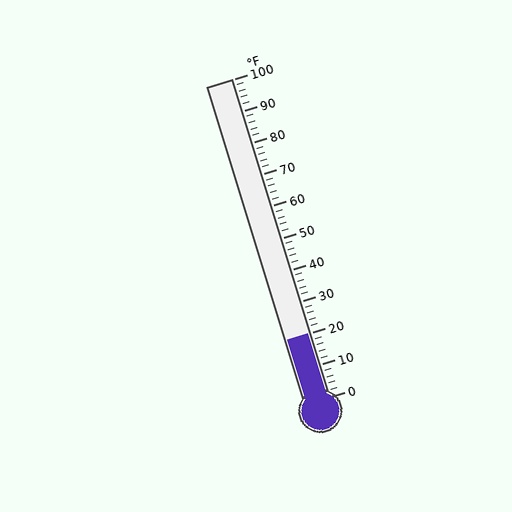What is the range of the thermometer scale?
The thermometer scale ranges from 0°F to 100°F.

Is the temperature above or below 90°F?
The temperature is below 90°F.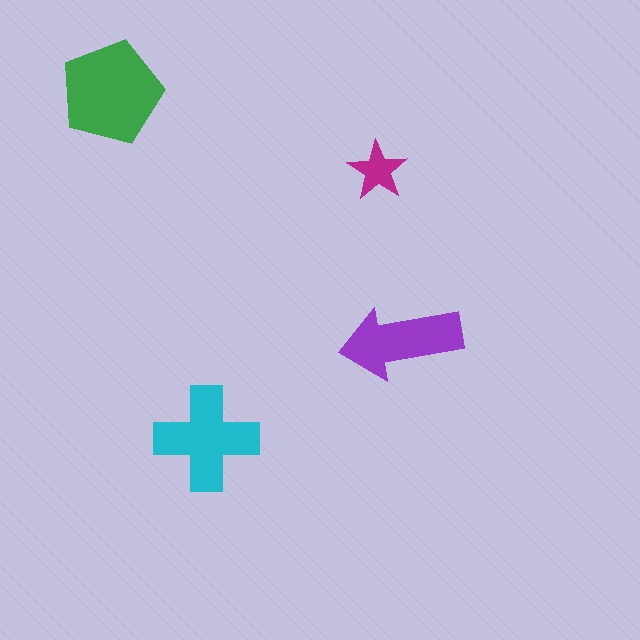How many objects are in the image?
There are 4 objects in the image.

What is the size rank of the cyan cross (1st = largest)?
2nd.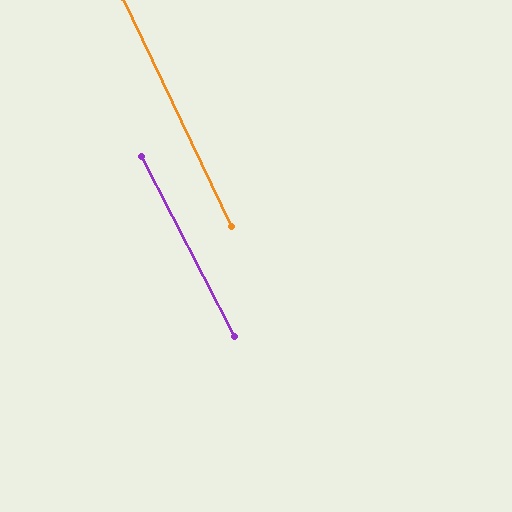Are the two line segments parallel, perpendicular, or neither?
Parallel — their directions differ by only 1.9°.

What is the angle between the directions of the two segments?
Approximately 2 degrees.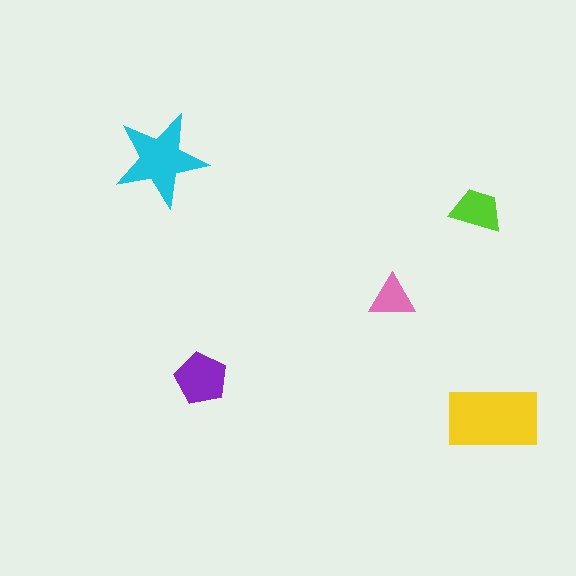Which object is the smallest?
The pink triangle.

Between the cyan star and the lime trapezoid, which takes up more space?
The cyan star.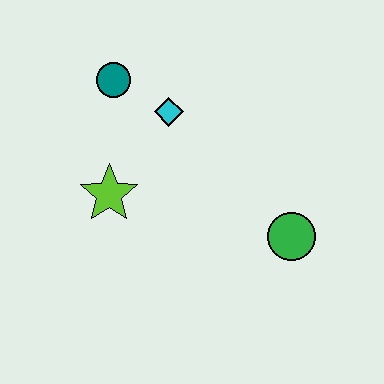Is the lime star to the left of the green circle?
Yes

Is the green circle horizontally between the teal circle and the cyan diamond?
No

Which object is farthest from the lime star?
The green circle is farthest from the lime star.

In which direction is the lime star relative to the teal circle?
The lime star is below the teal circle.